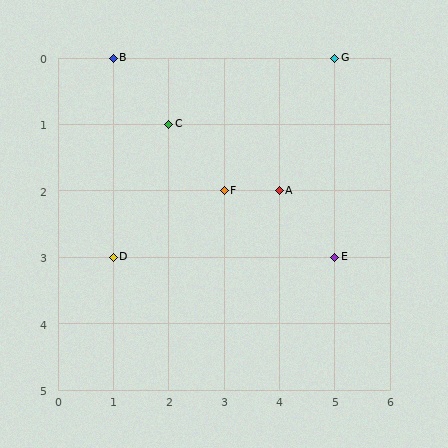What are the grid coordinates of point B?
Point B is at grid coordinates (1, 0).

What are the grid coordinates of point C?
Point C is at grid coordinates (2, 1).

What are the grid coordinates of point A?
Point A is at grid coordinates (4, 2).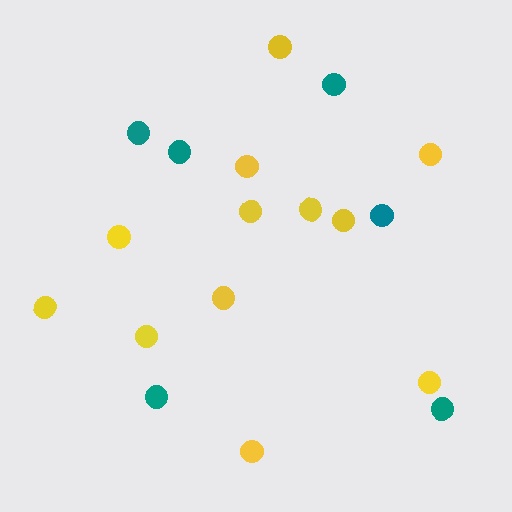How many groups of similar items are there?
There are 2 groups: one group of teal circles (6) and one group of yellow circles (12).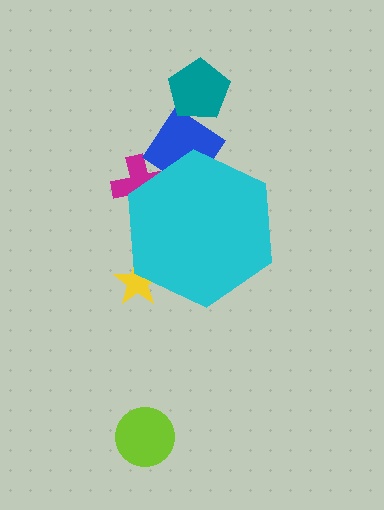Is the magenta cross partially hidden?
Yes, the magenta cross is partially hidden behind the cyan hexagon.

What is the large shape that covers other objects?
A cyan hexagon.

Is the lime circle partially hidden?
No, the lime circle is fully visible.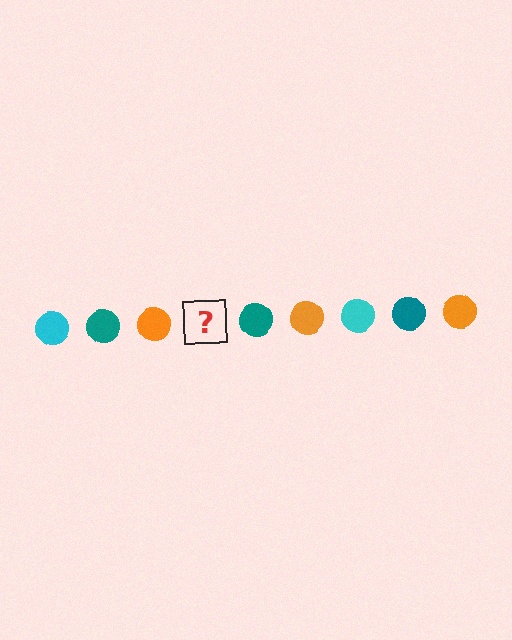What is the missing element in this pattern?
The missing element is a cyan circle.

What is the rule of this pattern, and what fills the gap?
The rule is that the pattern cycles through cyan, teal, orange circles. The gap should be filled with a cyan circle.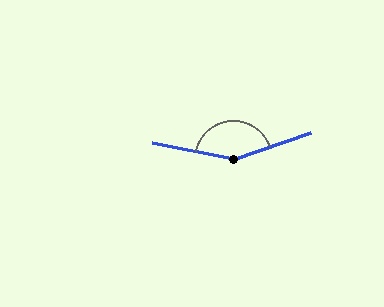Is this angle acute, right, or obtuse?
It is obtuse.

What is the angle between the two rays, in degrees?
Approximately 150 degrees.